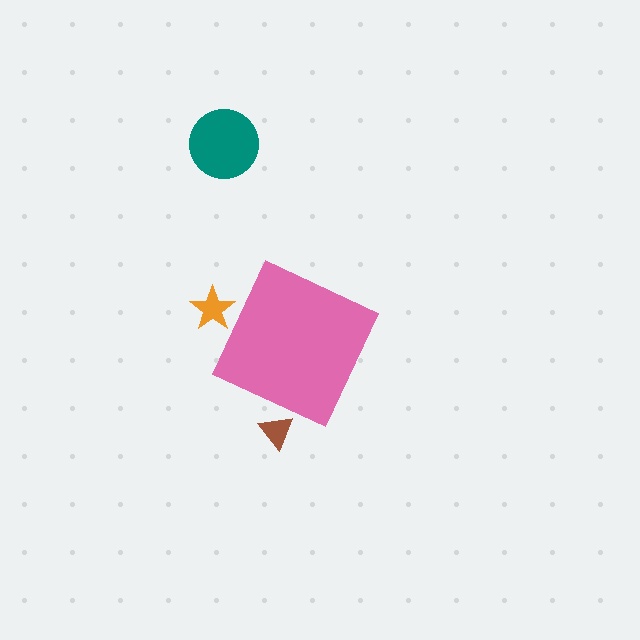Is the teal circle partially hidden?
No, the teal circle is fully visible.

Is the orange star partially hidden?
Yes, the orange star is partially hidden behind the pink diamond.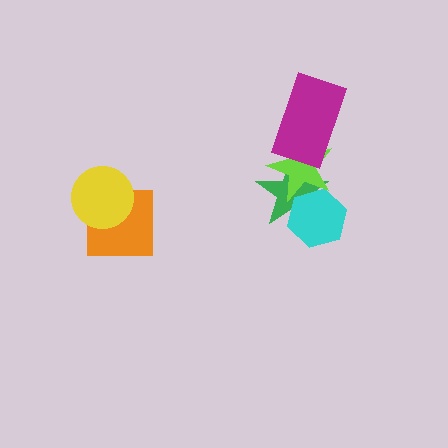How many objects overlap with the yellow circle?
1 object overlaps with the yellow circle.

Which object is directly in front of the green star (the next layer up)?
The cyan hexagon is directly in front of the green star.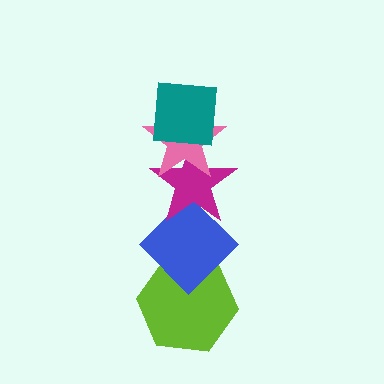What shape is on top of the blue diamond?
The magenta star is on top of the blue diamond.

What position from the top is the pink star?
The pink star is 2nd from the top.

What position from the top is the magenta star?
The magenta star is 3rd from the top.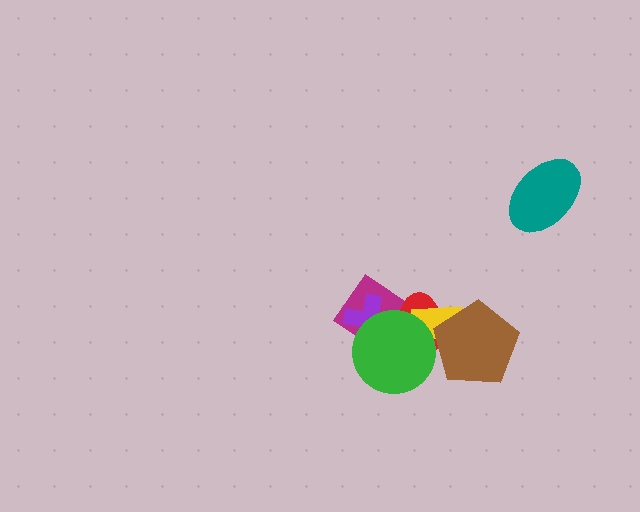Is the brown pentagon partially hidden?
No, no other shape covers it.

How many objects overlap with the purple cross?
3 objects overlap with the purple cross.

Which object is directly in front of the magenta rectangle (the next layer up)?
The purple cross is directly in front of the magenta rectangle.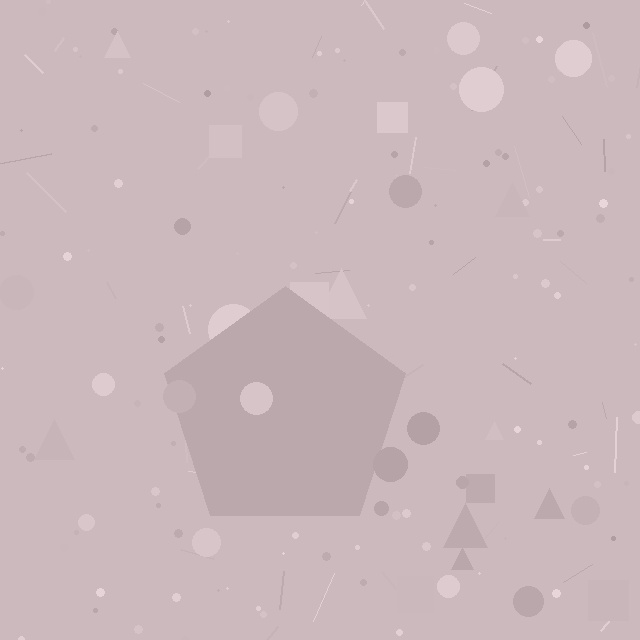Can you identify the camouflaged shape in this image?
The camouflaged shape is a pentagon.